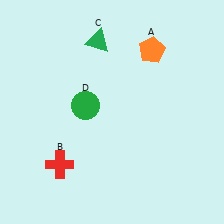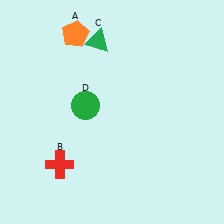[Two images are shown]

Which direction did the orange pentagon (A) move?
The orange pentagon (A) moved left.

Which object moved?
The orange pentagon (A) moved left.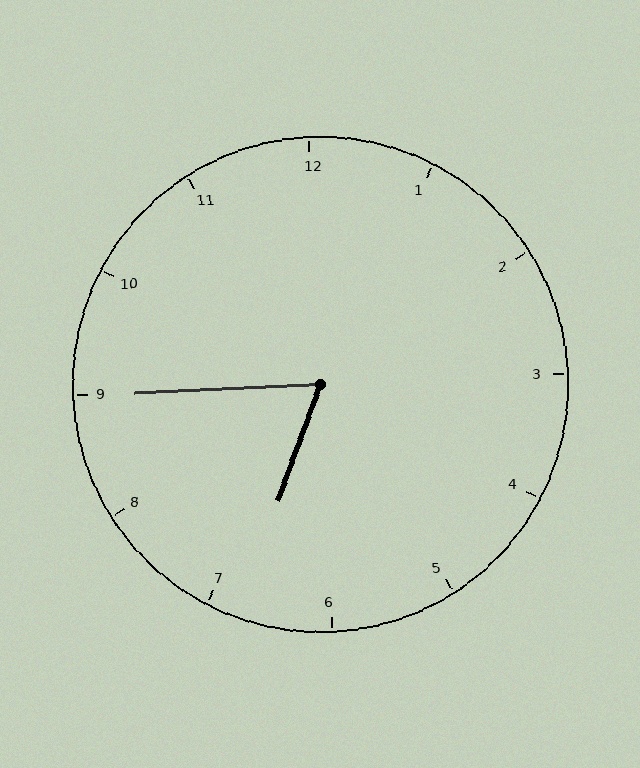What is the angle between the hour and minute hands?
Approximately 68 degrees.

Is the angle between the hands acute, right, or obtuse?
It is acute.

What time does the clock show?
6:45.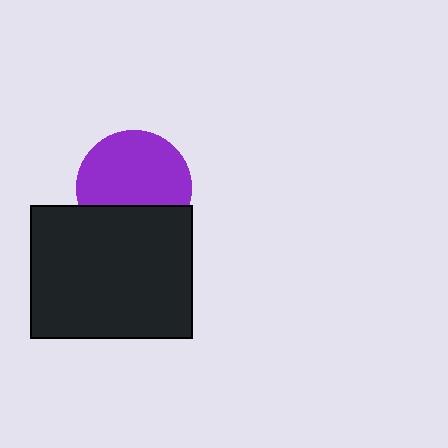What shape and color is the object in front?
The object in front is a black rectangle.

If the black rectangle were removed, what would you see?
You would see the complete purple circle.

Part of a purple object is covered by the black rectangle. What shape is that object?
It is a circle.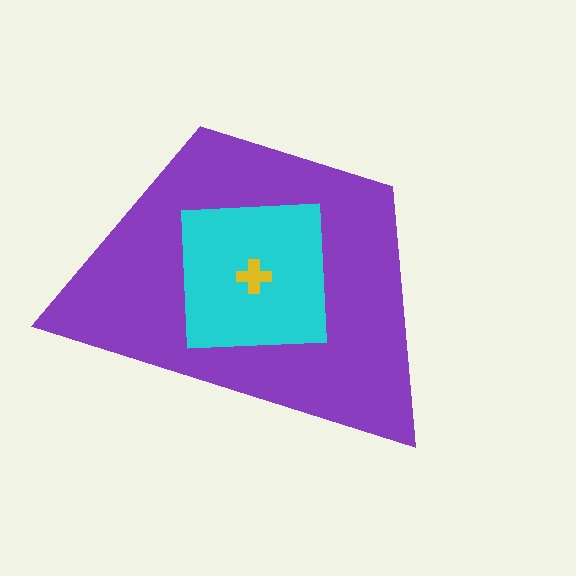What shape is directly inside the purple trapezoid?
The cyan square.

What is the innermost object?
The yellow cross.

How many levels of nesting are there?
3.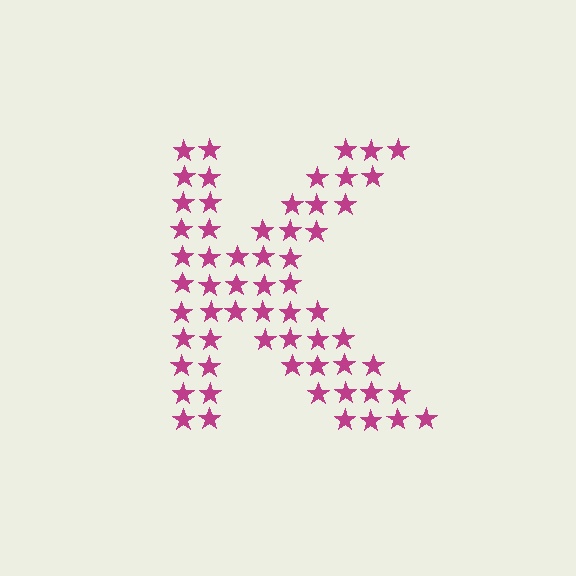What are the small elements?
The small elements are stars.